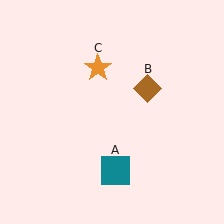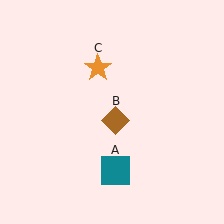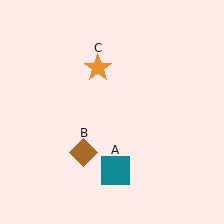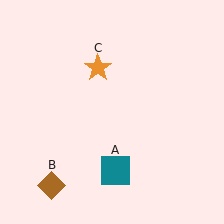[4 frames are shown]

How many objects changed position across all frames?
1 object changed position: brown diamond (object B).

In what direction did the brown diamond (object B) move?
The brown diamond (object B) moved down and to the left.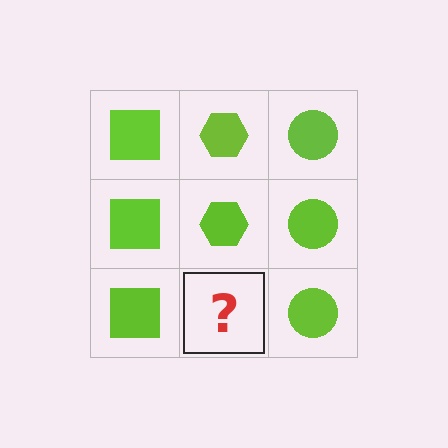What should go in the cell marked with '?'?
The missing cell should contain a lime hexagon.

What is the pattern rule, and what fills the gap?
The rule is that each column has a consistent shape. The gap should be filled with a lime hexagon.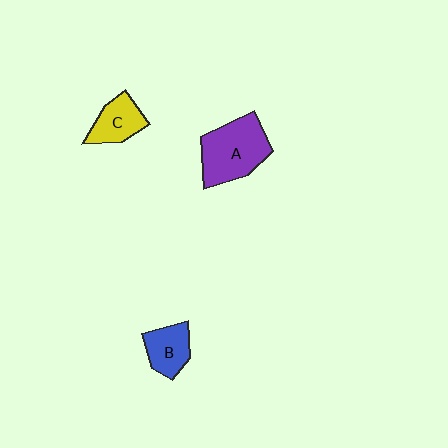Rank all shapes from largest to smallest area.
From largest to smallest: A (purple), C (yellow), B (blue).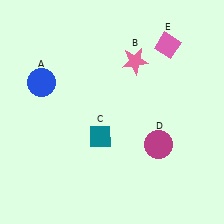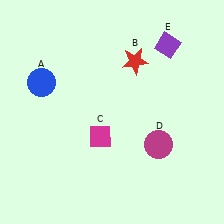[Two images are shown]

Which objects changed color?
B changed from pink to red. C changed from teal to magenta. E changed from pink to purple.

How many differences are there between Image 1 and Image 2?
There are 3 differences between the two images.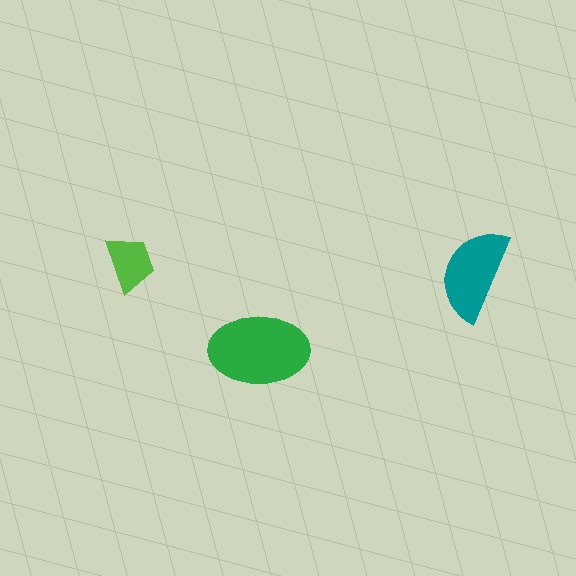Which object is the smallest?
The lime trapezoid.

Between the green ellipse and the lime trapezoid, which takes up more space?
The green ellipse.